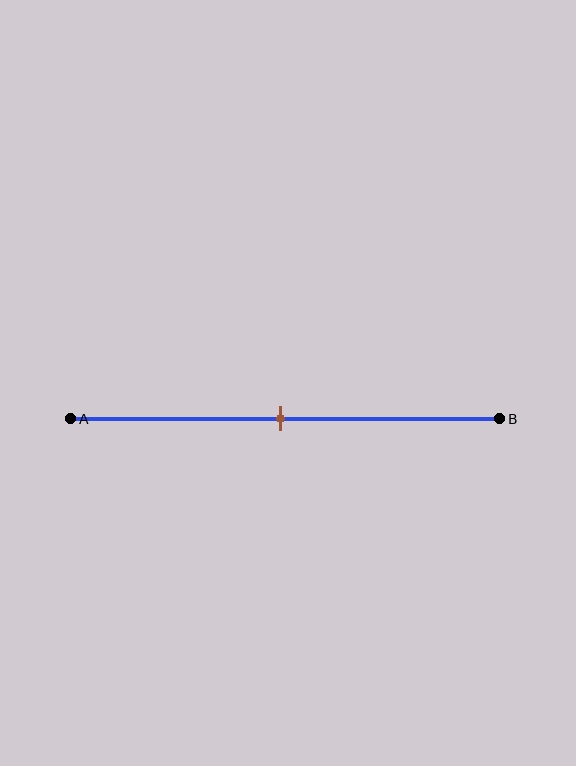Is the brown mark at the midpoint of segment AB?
Yes, the mark is approximately at the midpoint.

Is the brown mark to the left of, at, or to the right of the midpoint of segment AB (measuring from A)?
The brown mark is approximately at the midpoint of segment AB.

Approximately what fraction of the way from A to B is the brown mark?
The brown mark is approximately 50% of the way from A to B.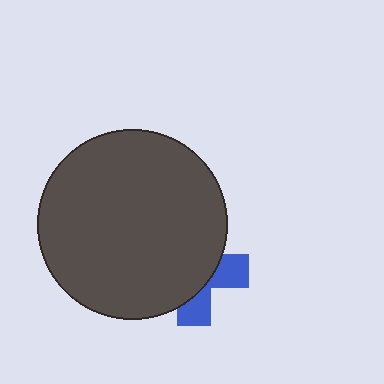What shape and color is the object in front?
The object in front is a dark gray circle.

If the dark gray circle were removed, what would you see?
You would see the complete blue cross.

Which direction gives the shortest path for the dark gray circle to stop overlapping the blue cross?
Moving toward the upper-left gives the shortest separation.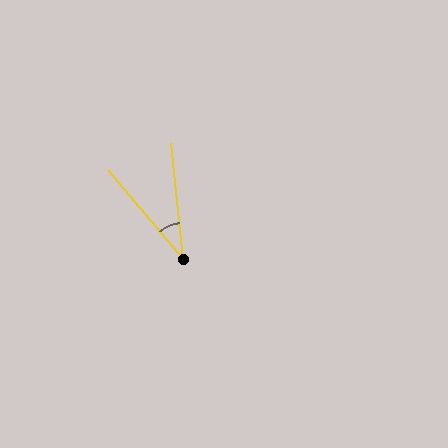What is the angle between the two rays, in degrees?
Approximately 35 degrees.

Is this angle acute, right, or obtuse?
It is acute.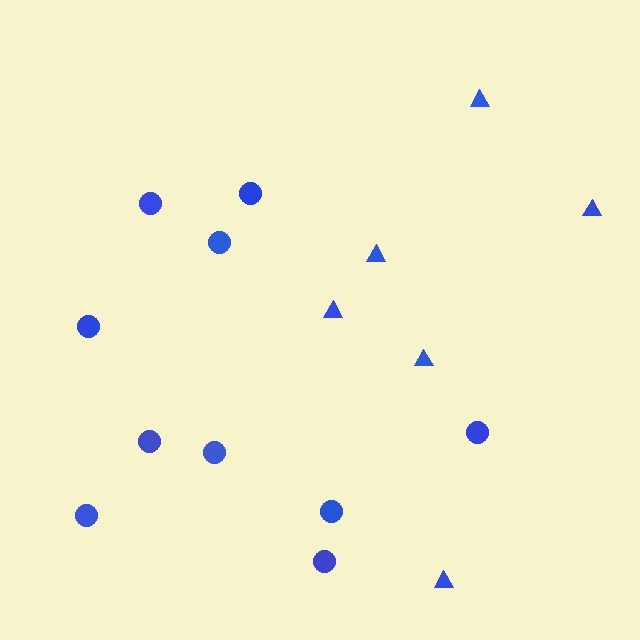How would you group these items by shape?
There are 2 groups: one group of triangles (6) and one group of circles (10).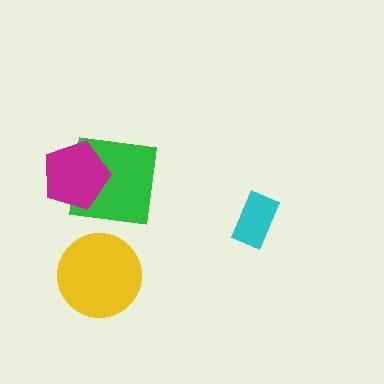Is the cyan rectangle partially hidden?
No, no other shape covers it.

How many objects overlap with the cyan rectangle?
0 objects overlap with the cyan rectangle.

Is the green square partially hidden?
Yes, it is partially covered by another shape.